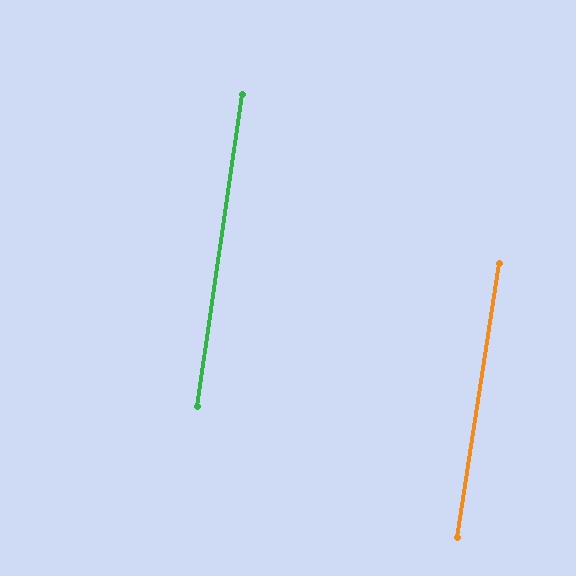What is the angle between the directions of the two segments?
Approximately 1 degree.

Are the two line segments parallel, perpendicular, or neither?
Parallel — their directions differ by only 0.5°.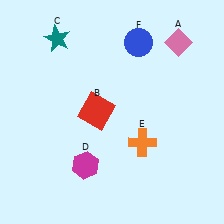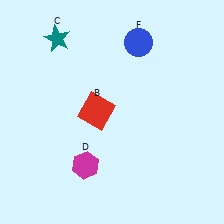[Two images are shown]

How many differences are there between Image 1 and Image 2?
There are 2 differences between the two images.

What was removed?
The pink diamond (A), the orange cross (E) were removed in Image 2.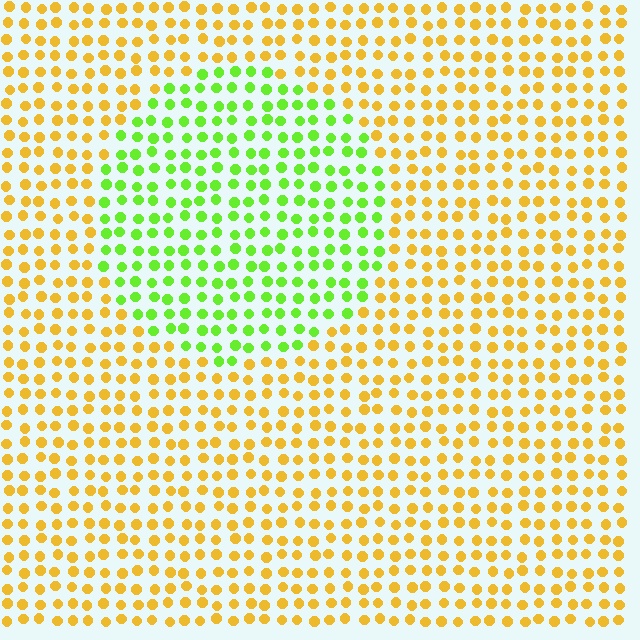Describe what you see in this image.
The image is filled with small yellow elements in a uniform arrangement. A circle-shaped region is visible where the elements are tinted to a slightly different hue, forming a subtle color boundary.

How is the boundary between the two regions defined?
The boundary is defined purely by a slight shift in hue (about 58 degrees). Spacing, size, and orientation are identical on both sides.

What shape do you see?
I see a circle.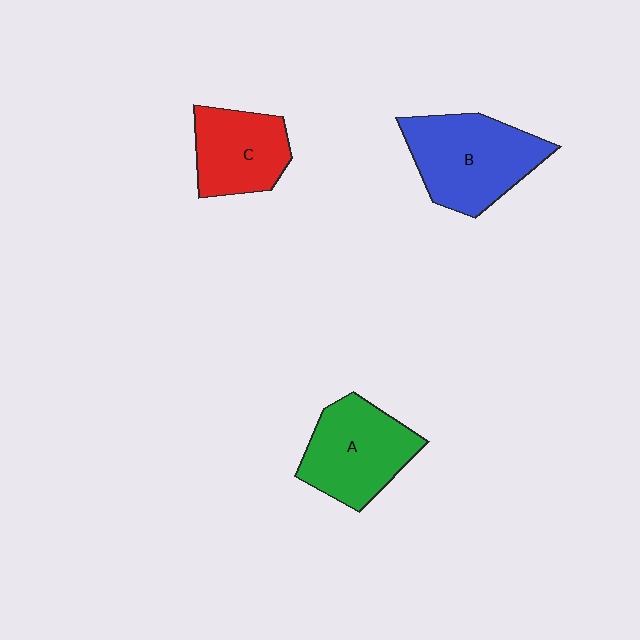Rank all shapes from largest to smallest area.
From largest to smallest: B (blue), A (green), C (red).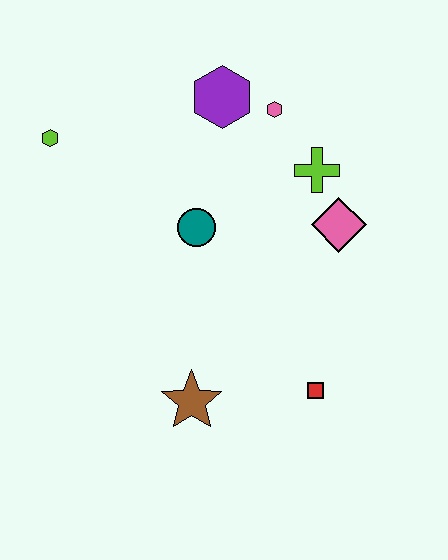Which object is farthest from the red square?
The lime hexagon is farthest from the red square.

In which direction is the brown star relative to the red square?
The brown star is to the left of the red square.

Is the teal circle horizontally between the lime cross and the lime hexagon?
Yes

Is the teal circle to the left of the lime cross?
Yes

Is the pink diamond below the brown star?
No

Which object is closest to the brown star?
The red square is closest to the brown star.